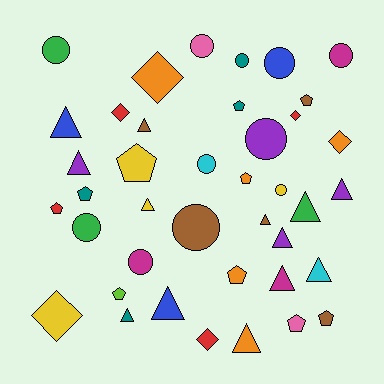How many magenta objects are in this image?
There are 3 magenta objects.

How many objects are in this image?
There are 40 objects.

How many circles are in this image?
There are 11 circles.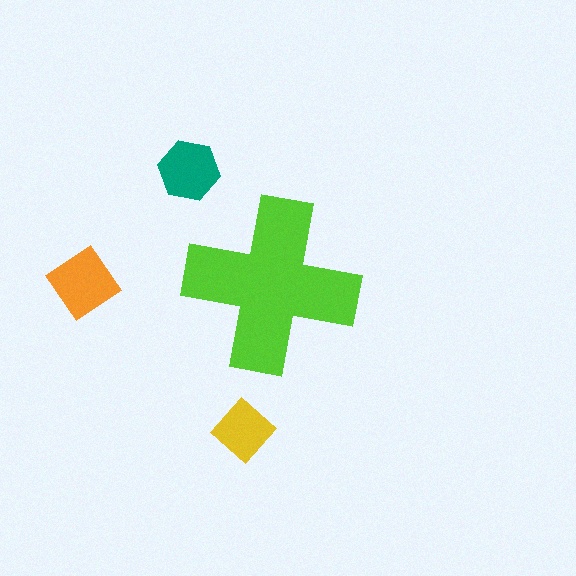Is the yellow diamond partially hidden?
No, the yellow diamond is fully visible.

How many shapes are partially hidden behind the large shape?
0 shapes are partially hidden.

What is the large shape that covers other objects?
A lime cross.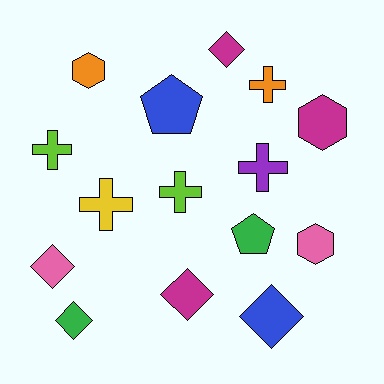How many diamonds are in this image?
There are 5 diamonds.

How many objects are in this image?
There are 15 objects.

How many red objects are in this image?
There are no red objects.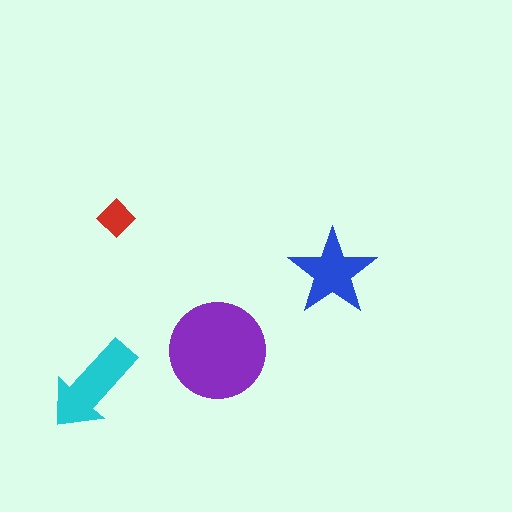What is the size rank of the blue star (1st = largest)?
3rd.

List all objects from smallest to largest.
The red diamond, the blue star, the cyan arrow, the purple circle.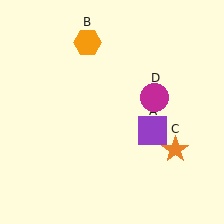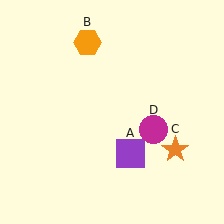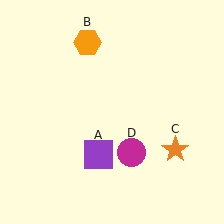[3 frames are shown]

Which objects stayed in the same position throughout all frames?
Orange hexagon (object B) and orange star (object C) remained stationary.